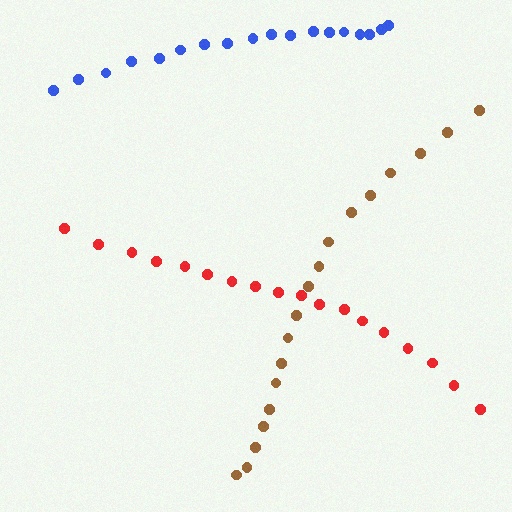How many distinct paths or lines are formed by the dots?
There are 3 distinct paths.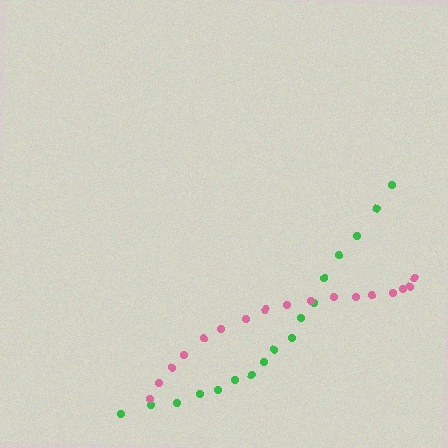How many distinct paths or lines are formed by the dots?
There are 2 distinct paths.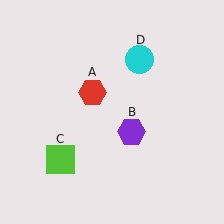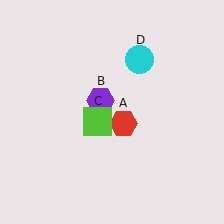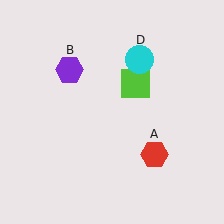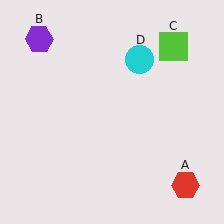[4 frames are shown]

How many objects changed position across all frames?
3 objects changed position: red hexagon (object A), purple hexagon (object B), lime square (object C).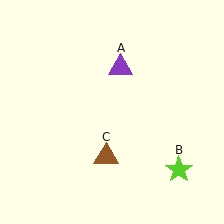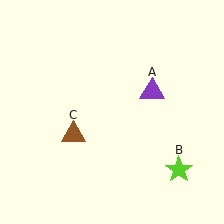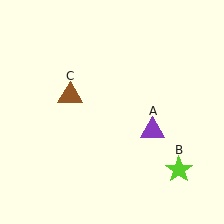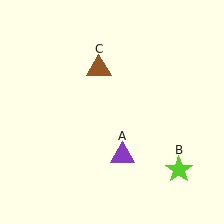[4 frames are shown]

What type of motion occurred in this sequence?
The purple triangle (object A), brown triangle (object C) rotated clockwise around the center of the scene.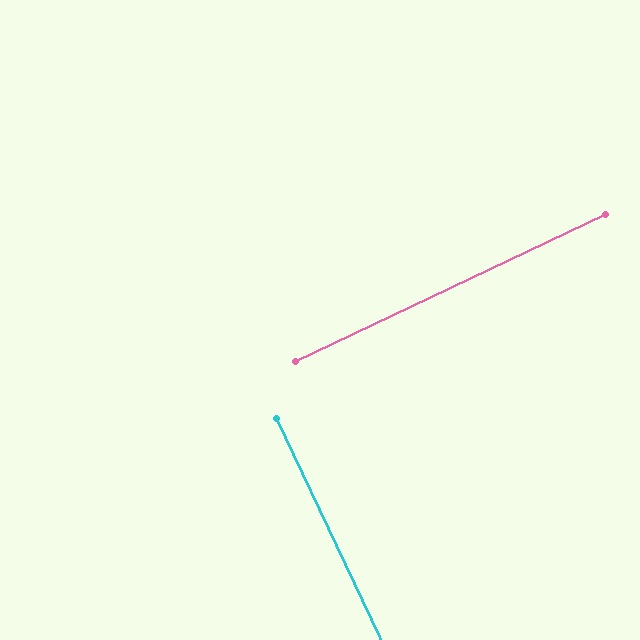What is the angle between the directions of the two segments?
Approximately 90 degrees.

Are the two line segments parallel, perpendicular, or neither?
Perpendicular — they meet at approximately 90°.